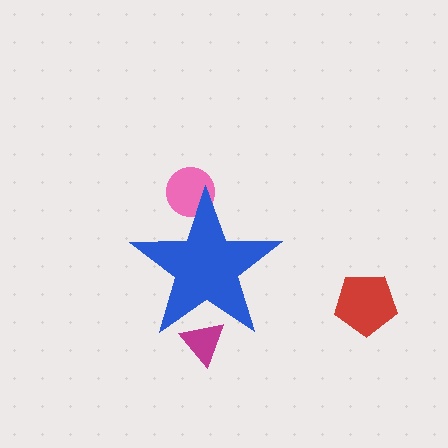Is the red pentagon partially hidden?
No, the red pentagon is fully visible.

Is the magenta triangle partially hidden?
Yes, the magenta triangle is partially hidden behind the blue star.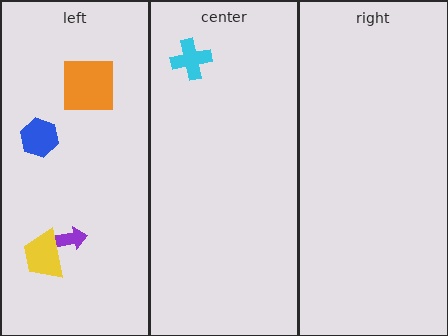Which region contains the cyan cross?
The center region.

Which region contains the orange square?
The left region.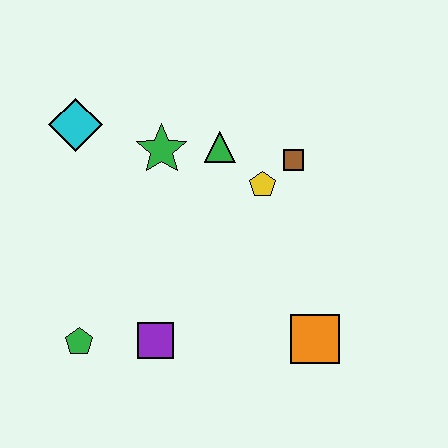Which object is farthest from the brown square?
The green pentagon is farthest from the brown square.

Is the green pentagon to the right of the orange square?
No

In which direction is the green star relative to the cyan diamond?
The green star is to the right of the cyan diamond.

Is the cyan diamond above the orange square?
Yes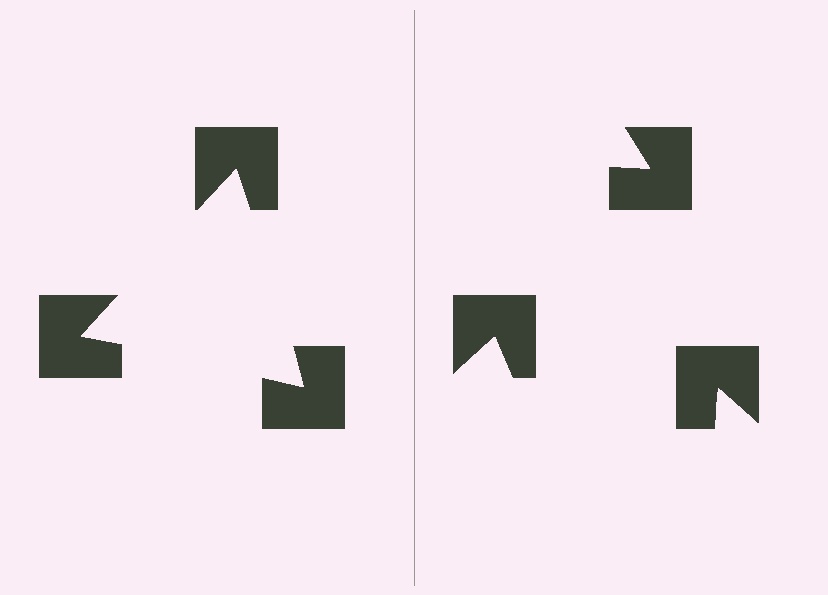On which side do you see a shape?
An illusory triangle appears on the left side. On the right side the wedge cuts are rotated, so no coherent shape forms.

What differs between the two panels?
The notched squares are positioned identically on both sides; only the wedge orientations differ. On the left they align to a triangle; on the right they are misaligned.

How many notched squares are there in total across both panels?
6 — 3 on each side.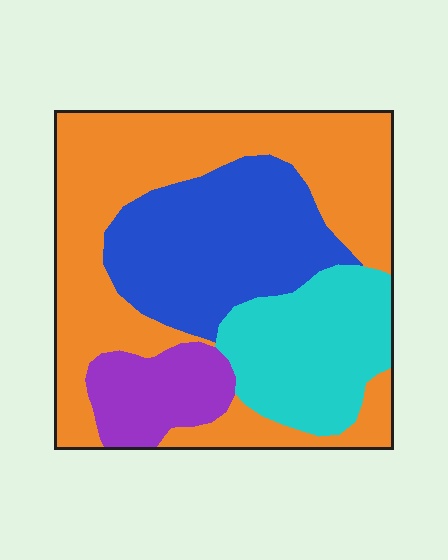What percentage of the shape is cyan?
Cyan takes up about one fifth (1/5) of the shape.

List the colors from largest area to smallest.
From largest to smallest: orange, blue, cyan, purple.